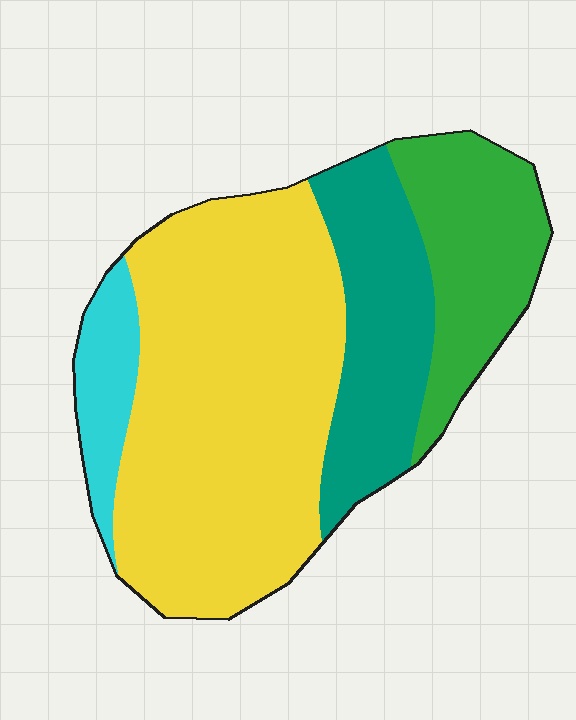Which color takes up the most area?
Yellow, at roughly 55%.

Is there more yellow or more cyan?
Yellow.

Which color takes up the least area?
Cyan, at roughly 10%.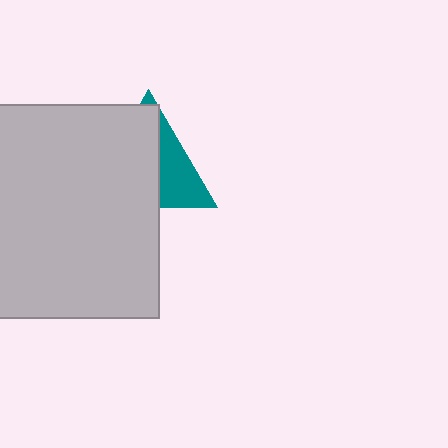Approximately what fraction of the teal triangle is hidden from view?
Roughly 63% of the teal triangle is hidden behind the light gray square.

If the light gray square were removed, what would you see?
You would see the complete teal triangle.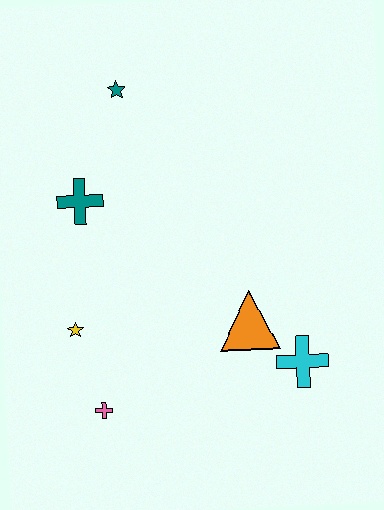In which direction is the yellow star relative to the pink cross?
The yellow star is above the pink cross.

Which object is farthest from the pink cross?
The teal star is farthest from the pink cross.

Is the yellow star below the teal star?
Yes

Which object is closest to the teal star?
The teal cross is closest to the teal star.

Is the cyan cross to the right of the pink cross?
Yes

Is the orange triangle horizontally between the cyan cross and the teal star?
Yes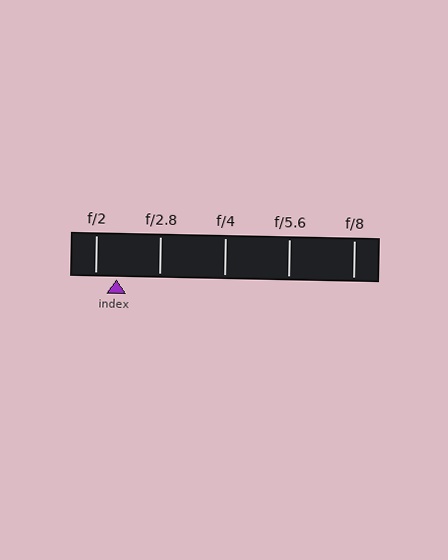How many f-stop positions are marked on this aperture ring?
There are 5 f-stop positions marked.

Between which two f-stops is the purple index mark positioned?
The index mark is between f/2 and f/2.8.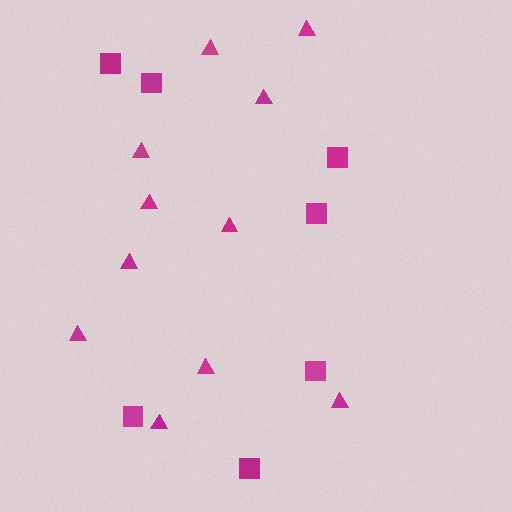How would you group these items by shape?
There are 2 groups: one group of triangles (11) and one group of squares (7).